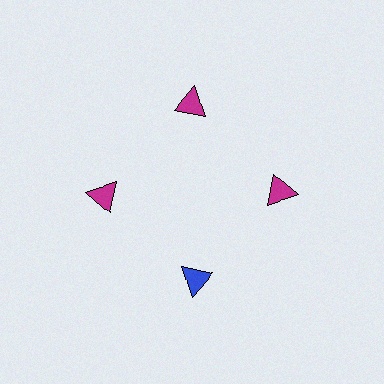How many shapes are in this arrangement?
There are 4 shapes arranged in a ring pattern.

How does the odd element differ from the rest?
It has a different color: blue instead of magenta.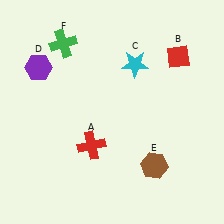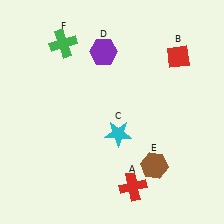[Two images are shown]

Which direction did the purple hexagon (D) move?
The purple hexagon (D) moved right.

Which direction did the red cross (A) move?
The red cross (A) moved down.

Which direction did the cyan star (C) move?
The cyan star (C) moved down.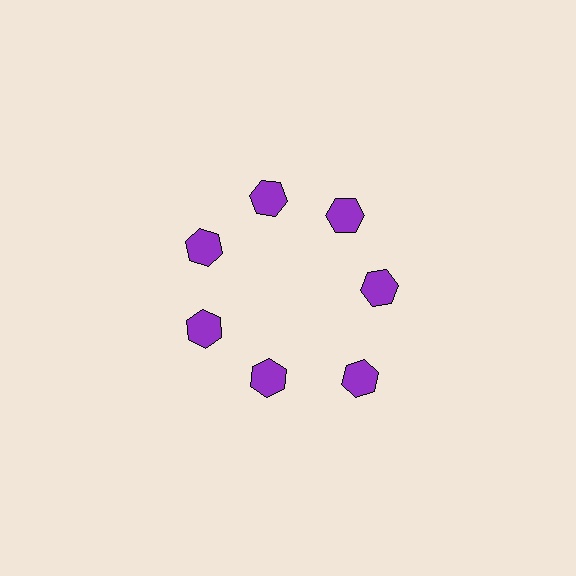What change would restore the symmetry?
The symmetry would be restored by moving it inward, back onto the ring so that all 7 hexagons sit at equal angles and equal distance from the center.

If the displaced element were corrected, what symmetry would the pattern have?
It would have 7-fold rotational symmetry — the pattern would map onto itself every 51 degrees.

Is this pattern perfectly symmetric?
No. The 7 purple hexagons are arranged in a ring, but one element near the 5 o'clock position is pushed outward from the center, breaking the 7-fold rotational symmetry.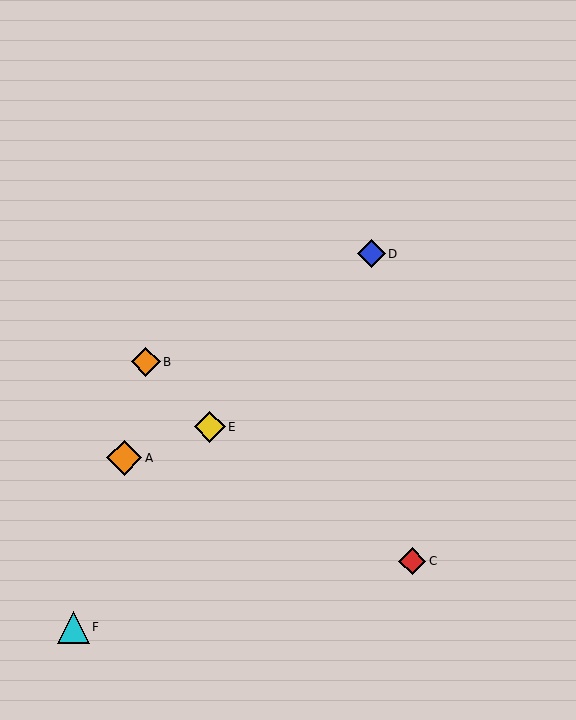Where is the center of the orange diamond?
The center of the orange diamond is at (146, 362).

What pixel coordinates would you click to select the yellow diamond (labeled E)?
Click at (210, 427) to select the yellow diamond E.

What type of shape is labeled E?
Shape E is a yellow diamond.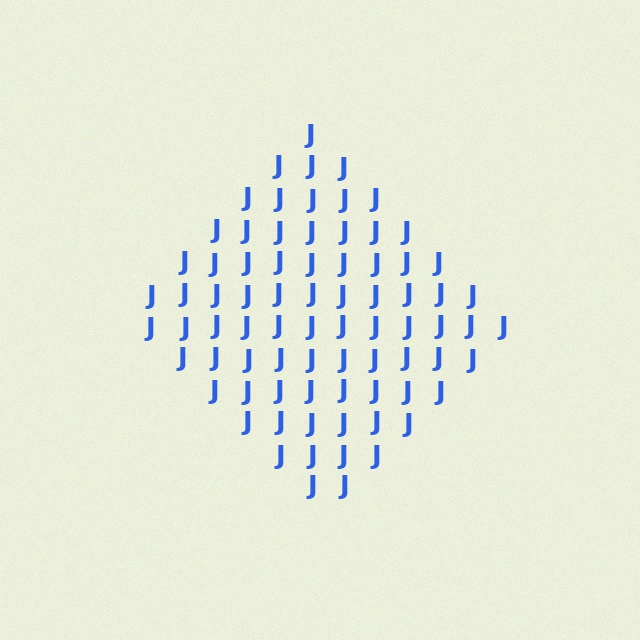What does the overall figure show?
The overall figure shows a diamond.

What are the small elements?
The small elements are letter J's.